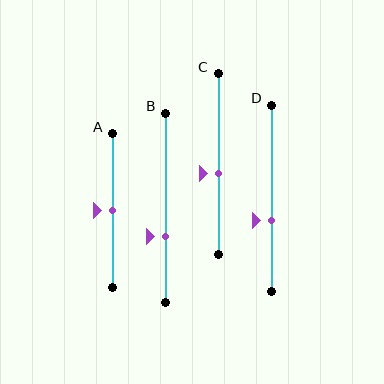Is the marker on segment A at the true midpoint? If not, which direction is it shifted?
Yes, the marker on segment A is at the true midpoint.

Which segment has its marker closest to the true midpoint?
Segment A has its marker closest to the true midpoint.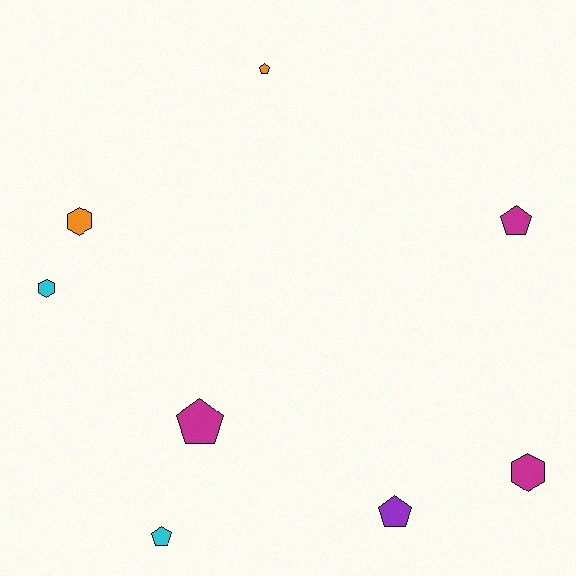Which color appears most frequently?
Magenta, with 3 objects.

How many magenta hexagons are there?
There is 1 magenta hexagon.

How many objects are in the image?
There are 8 objects.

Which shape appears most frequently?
Pentagon, with 5 objects.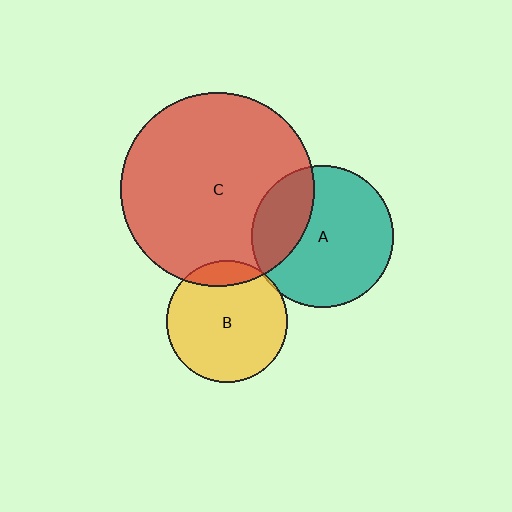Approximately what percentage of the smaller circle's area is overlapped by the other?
Approximately 30%.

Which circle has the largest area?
Circle C (red).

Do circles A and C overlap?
Yes.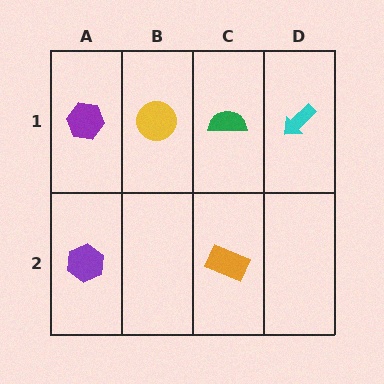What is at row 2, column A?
A purple hexagon.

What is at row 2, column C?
An orange rectangle.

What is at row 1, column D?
A cyan arrow.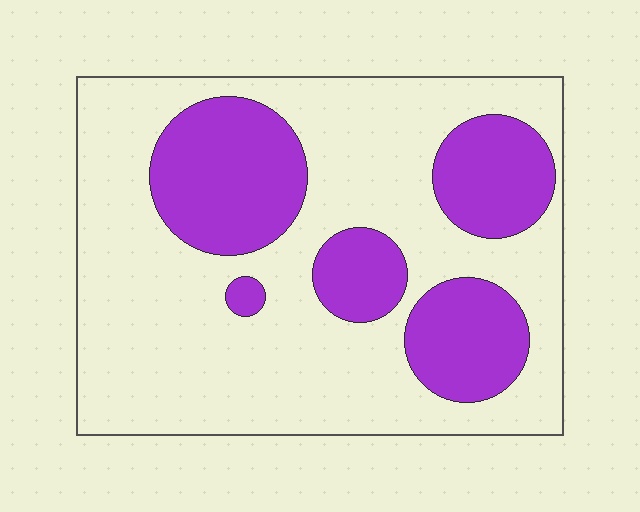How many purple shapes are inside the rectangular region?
5.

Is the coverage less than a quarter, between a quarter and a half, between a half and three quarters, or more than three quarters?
Between a quarter and a half.